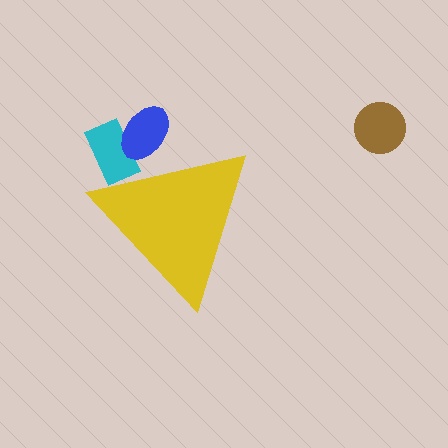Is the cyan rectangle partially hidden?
Yes, the cyan rectangle is partially hidden behind the yellow triangle.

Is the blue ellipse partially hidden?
Yes, the blue ellipse is partially hidden behind the yellow triangle.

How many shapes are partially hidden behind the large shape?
2 shapes are partially hidden.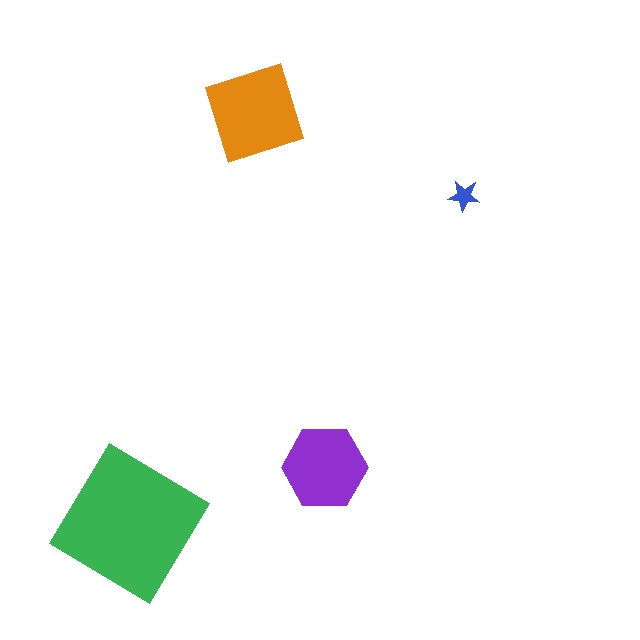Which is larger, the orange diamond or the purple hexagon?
The orange diamond.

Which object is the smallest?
The blue star.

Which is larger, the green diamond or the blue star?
The green diamond.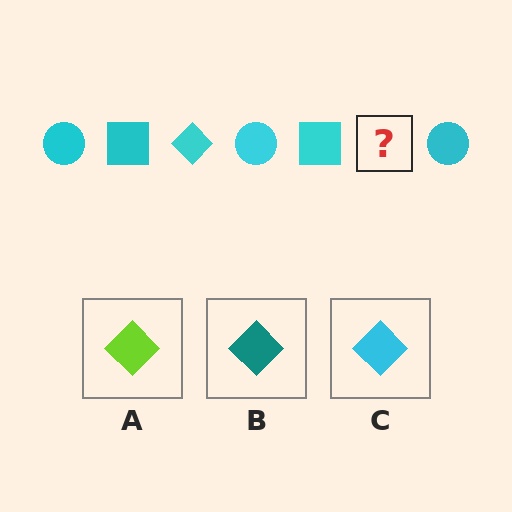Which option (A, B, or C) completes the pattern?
C.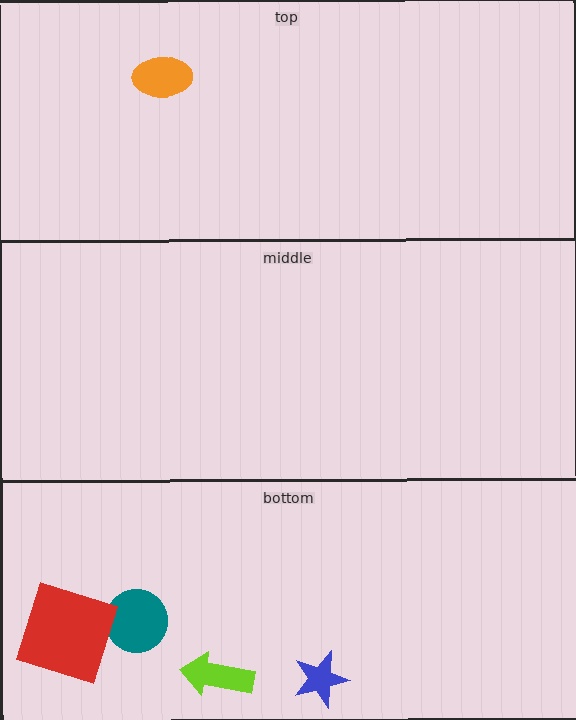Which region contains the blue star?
The bottom region.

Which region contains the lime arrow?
The bottom region.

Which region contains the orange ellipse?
The top region.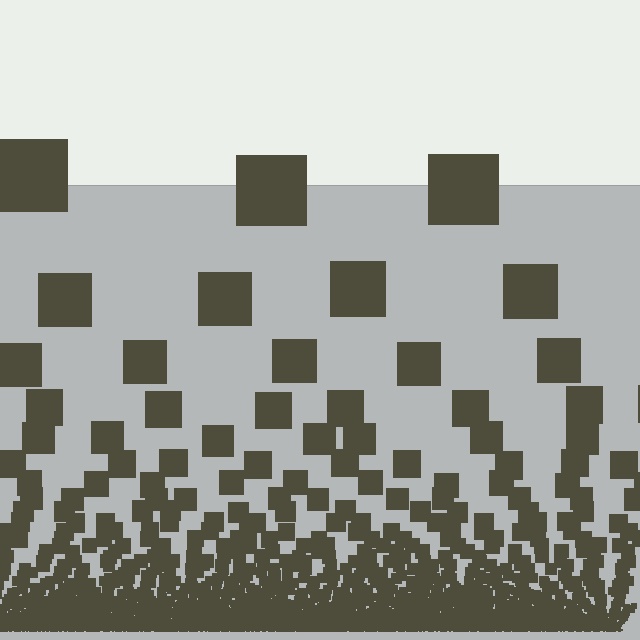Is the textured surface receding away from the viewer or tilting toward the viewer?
The surface appears to tilt toward the viewer. Texture elements get larger and sparser toward the top.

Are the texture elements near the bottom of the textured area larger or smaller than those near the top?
Smaller. The gradient is inverted — elements near the bottom are smaller and denser.